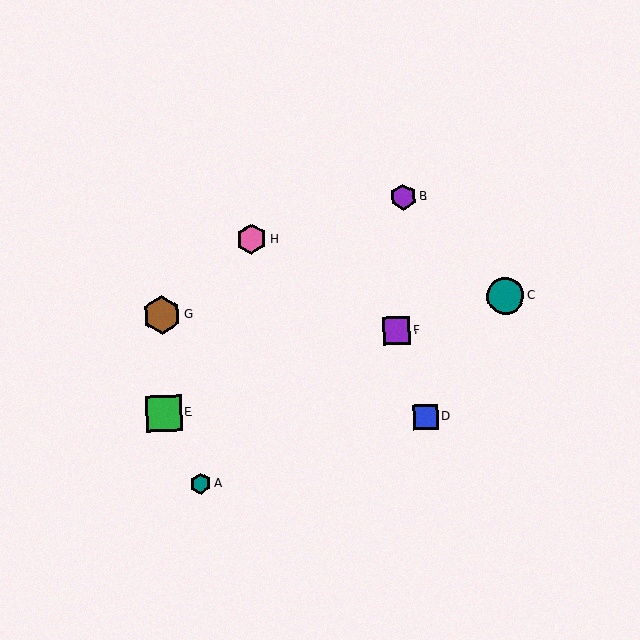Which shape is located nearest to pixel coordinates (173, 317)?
The brown hexagon (labeled G) at (162, 315) is nearest to that location.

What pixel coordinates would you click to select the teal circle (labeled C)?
Click at (505, 296) to select the teal circle C.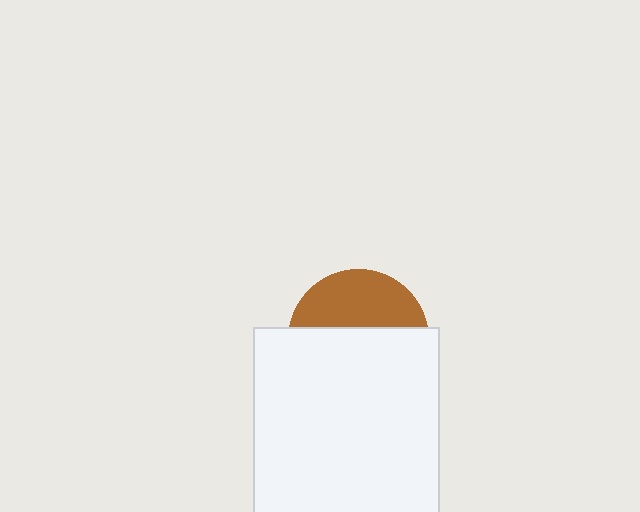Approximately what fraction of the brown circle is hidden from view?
Roughly 61% of the brown circle is hidden behind the white square.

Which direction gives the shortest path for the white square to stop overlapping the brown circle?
Moving down gives the shortest separation.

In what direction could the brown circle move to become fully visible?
The brown circle could move up. That would shift it out from behind the white square entirely.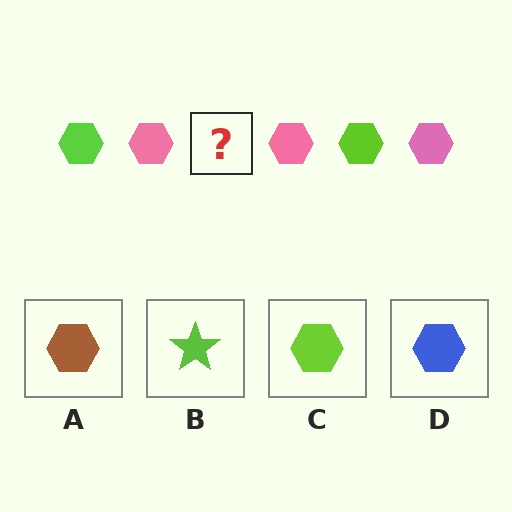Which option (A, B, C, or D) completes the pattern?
C.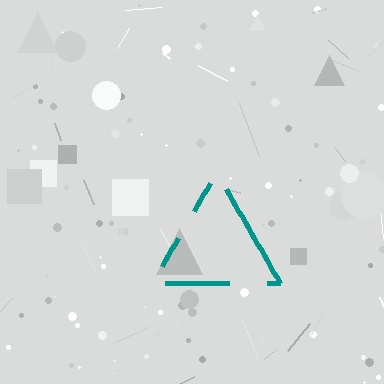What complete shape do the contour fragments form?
The contour fragments form a triangle.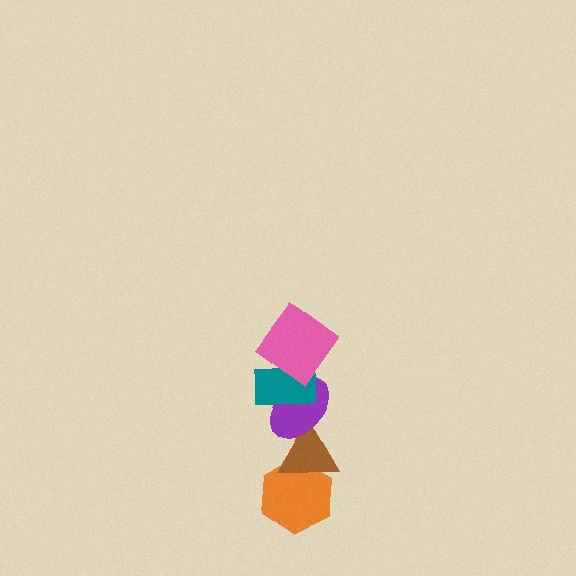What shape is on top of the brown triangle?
The purple ellipse is on top of the brown triangle.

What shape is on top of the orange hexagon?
The brown triangle is on top of the orange hexagon.